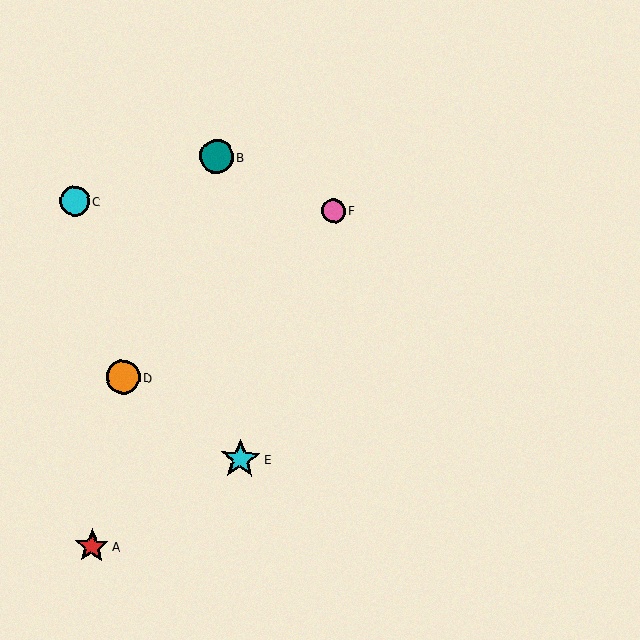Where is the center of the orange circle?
The center of the orange circle is at (123, 377).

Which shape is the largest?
The cyan star (labeled E) is the largest.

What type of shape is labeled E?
Shape E is a cyan star.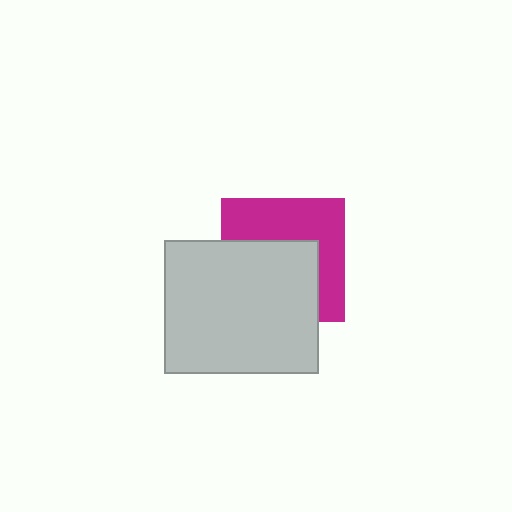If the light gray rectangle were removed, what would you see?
You would see the complete magenta square.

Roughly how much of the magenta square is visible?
About half of it is visible (roughly 48%).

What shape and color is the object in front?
The object in front is a light gray rectangle.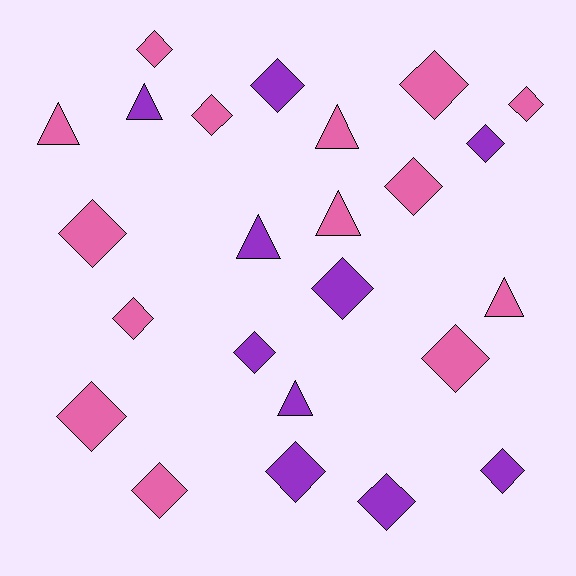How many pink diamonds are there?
There are 10 pink diamonds.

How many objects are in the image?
There are 24 objects.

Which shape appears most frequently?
Diamond, with 17 objects.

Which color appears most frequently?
Pink, with 14 objects.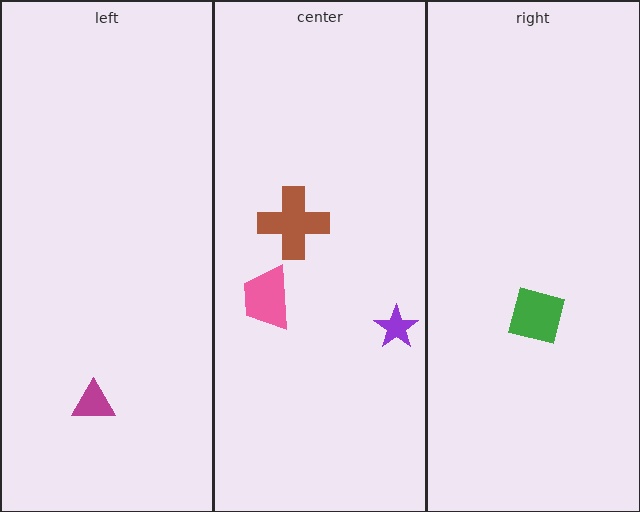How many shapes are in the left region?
1.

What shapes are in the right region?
The green square.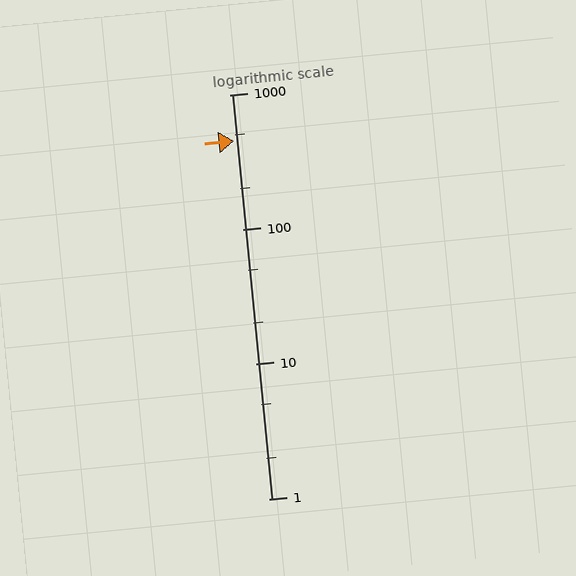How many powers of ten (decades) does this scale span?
The scale spans 3 decades, from 1 to 1000.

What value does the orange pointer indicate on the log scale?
The pointer indicates approximately 450.